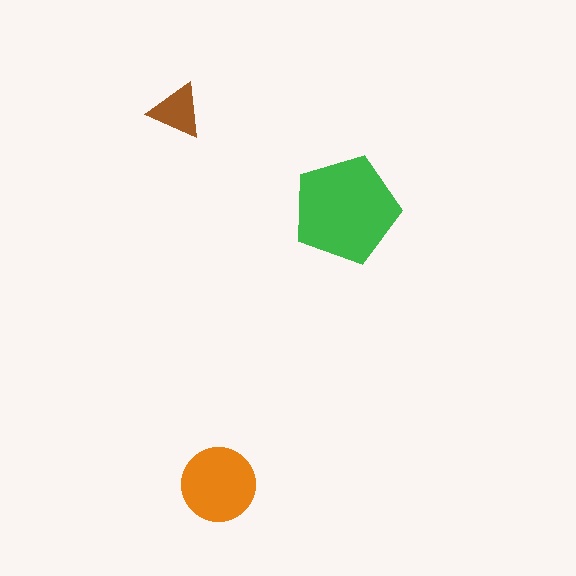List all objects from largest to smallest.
The green pentagon, the orange circle, the brown triangle.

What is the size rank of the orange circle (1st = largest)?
2nd.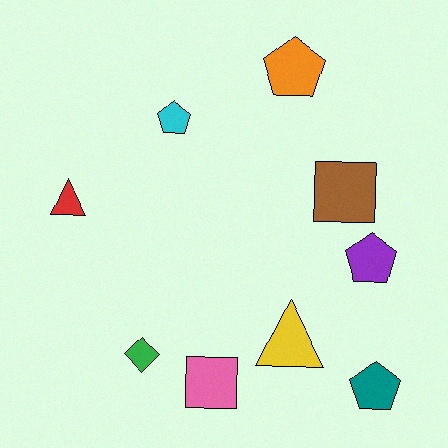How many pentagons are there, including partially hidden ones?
There are 4 pentagons.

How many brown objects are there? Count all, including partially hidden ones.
There is 1 brown object.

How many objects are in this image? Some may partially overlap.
There are 9 objects.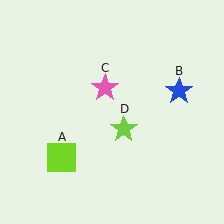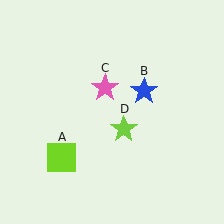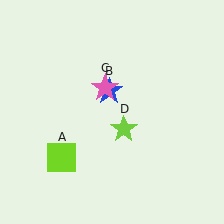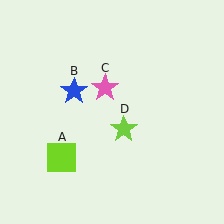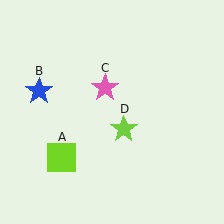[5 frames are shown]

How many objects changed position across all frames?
1 object changed position: blue star (object B).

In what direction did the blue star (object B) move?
The blue star (object B) moved left.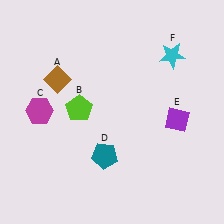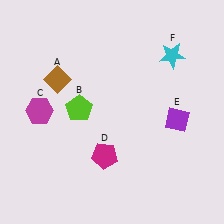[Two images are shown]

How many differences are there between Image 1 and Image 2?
There is 1 difference between the two images.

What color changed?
The pentagon (D) changed from teal in Image 1 to magenta in Image 2.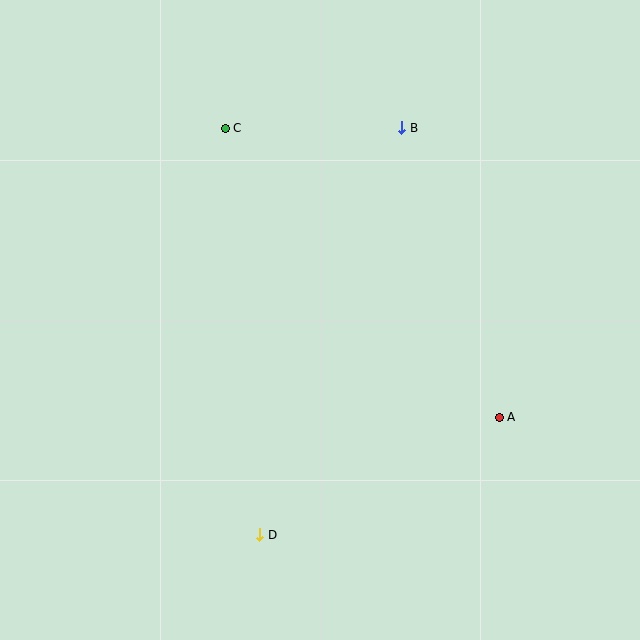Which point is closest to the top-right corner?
Point B is closest to the top-right corner.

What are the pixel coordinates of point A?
Point A is at (499, 417).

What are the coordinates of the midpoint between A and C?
The midpoint between A and C is at (362, 273).